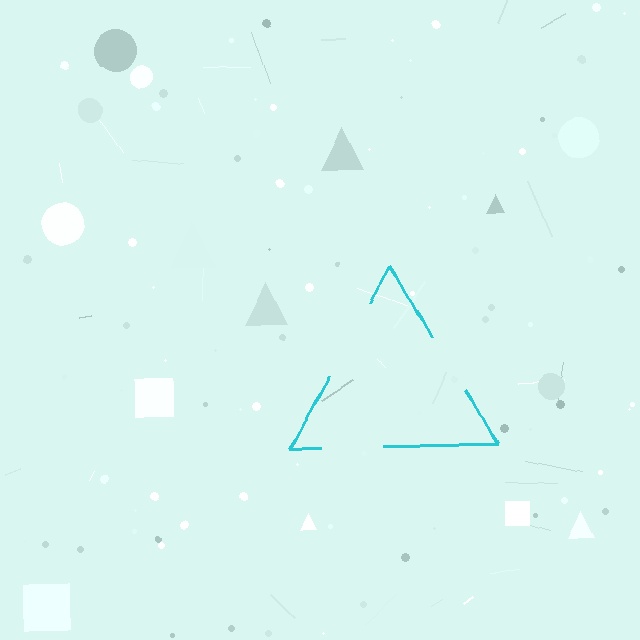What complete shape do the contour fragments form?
The contour fragments form a triangle.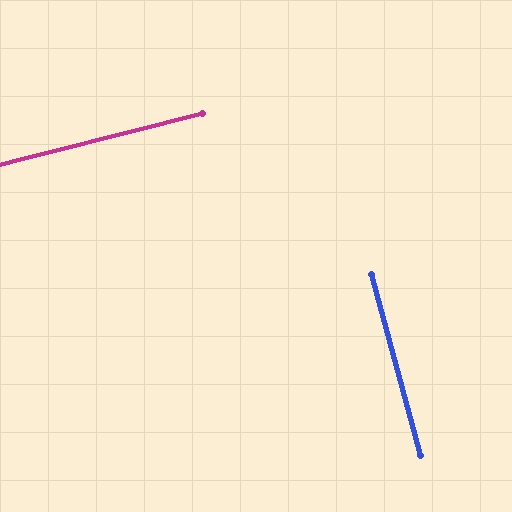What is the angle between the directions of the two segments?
Approximately 89 degrees.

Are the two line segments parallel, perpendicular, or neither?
Perpendicular — they meet at approximately 89°.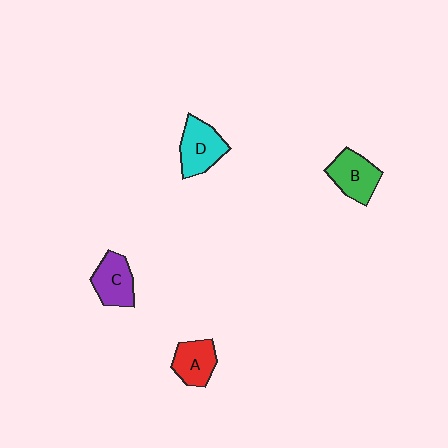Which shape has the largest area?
Shape D (cyan).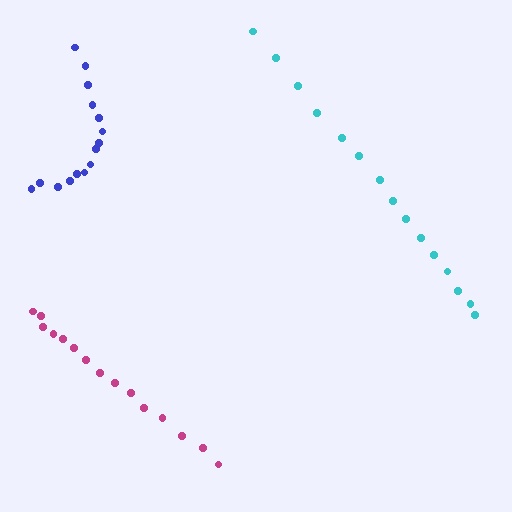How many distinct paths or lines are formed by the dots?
There are 3 distinct paths.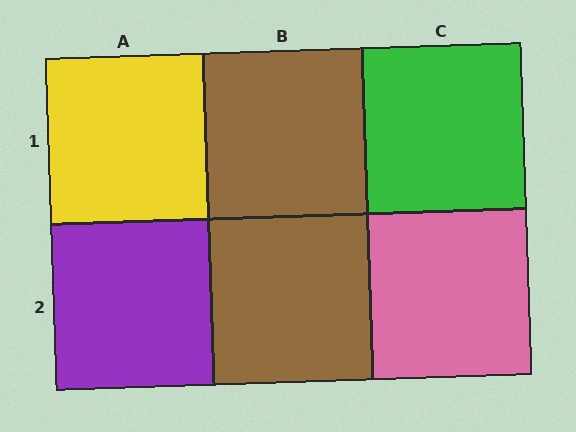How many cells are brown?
2 cells are brown.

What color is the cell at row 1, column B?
Brown.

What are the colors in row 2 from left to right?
Purple, brown, pink.